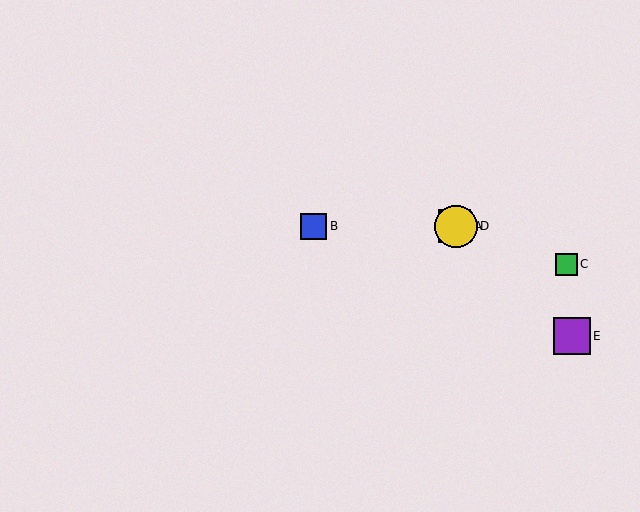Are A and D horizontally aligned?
Yes, both are at y≈226.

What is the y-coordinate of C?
Object C is at y≈264.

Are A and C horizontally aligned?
No, A is at y≈226 and C is at y≈264.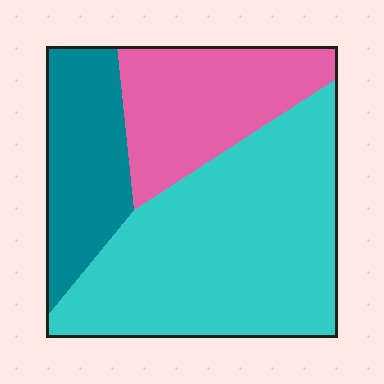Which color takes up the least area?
Teal, at roughly 20%.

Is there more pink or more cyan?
Cyan.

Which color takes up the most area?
Cyan, at roughly 55%.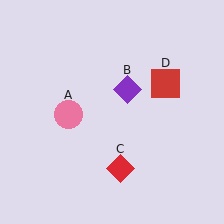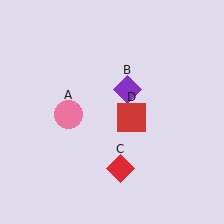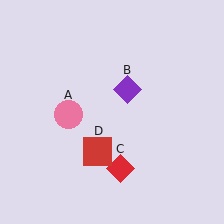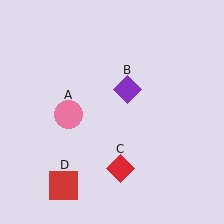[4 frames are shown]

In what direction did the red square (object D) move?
The red square (object D) moved down and to the left.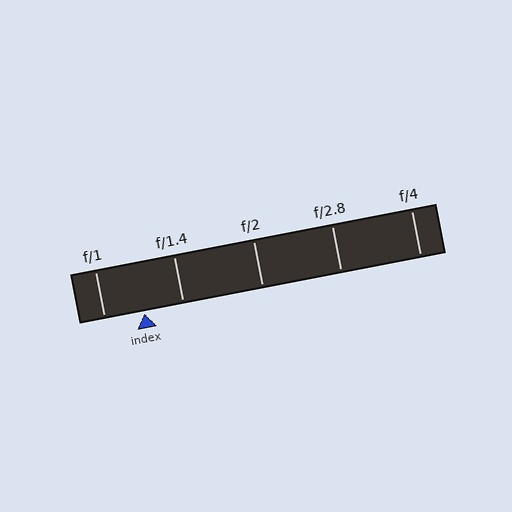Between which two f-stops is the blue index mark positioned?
The index mark is between f/1 and f/1.4.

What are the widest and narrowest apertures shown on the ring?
The widest aperture shown is f/1 and the narrowest is f/4.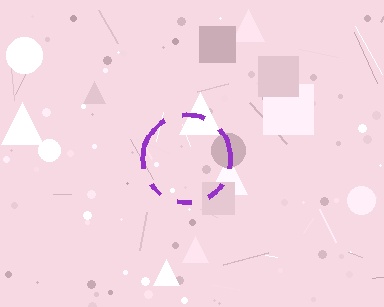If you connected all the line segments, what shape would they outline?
They would outline a circle.